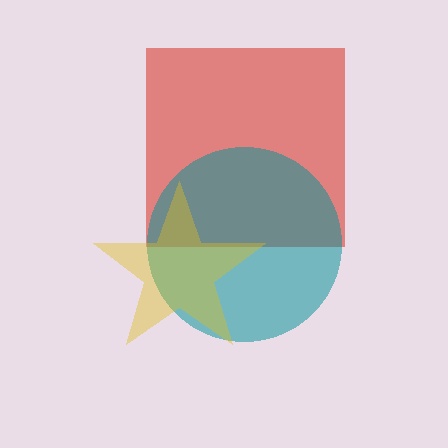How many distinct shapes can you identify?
There are 3 distinct shapes: a red square, a teal circle, a yellow star.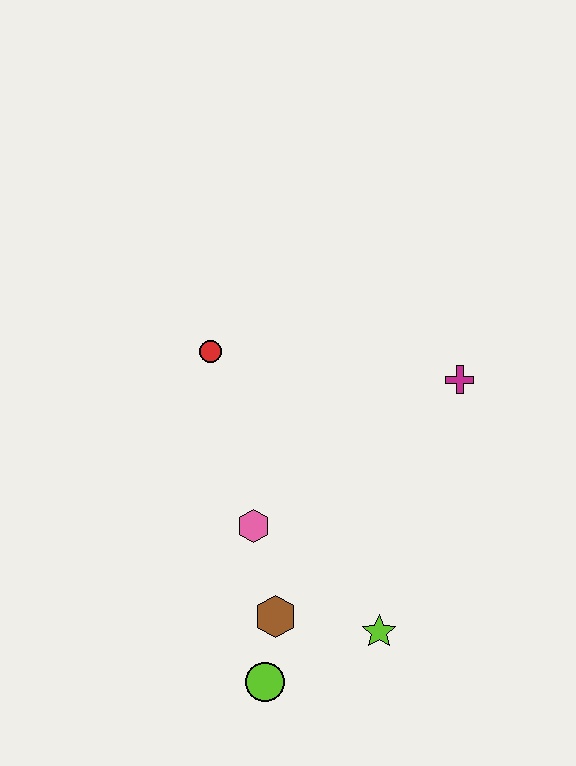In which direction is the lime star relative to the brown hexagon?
The lime star is to the right of the brown hexagon.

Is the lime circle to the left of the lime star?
Yes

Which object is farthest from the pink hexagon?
The magenta cross is farthest from the pink hexagon.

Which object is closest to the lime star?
The brown hexagon is closest to the lime star.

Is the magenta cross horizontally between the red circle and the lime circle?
No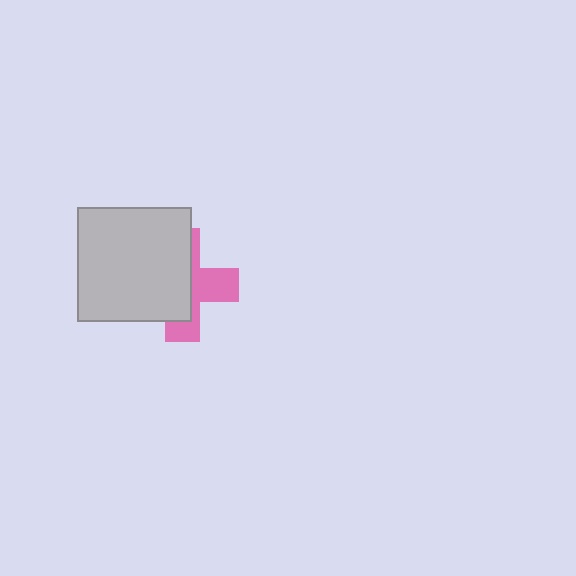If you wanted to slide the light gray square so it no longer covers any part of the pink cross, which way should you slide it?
Slide it left — that is the most direct way to separate the two shapes.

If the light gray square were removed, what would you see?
You would see the complete pink cross.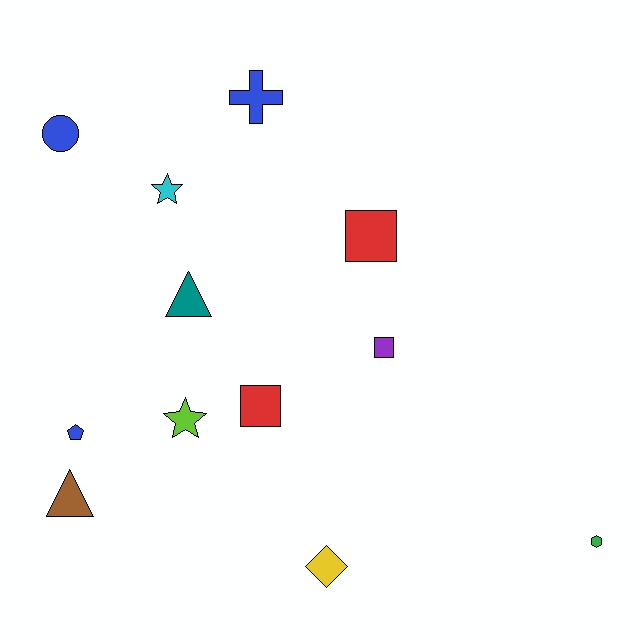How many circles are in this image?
There is 1 circle.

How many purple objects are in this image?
There is 1 purple object.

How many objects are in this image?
There are 12 objects.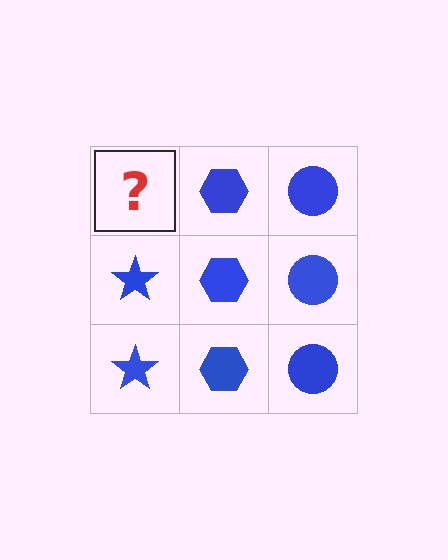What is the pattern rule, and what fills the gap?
The rule is that each column has a consistent shape. The gap should be filled with a blue star.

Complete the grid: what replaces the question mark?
The question mark should be replaced with a blue star.